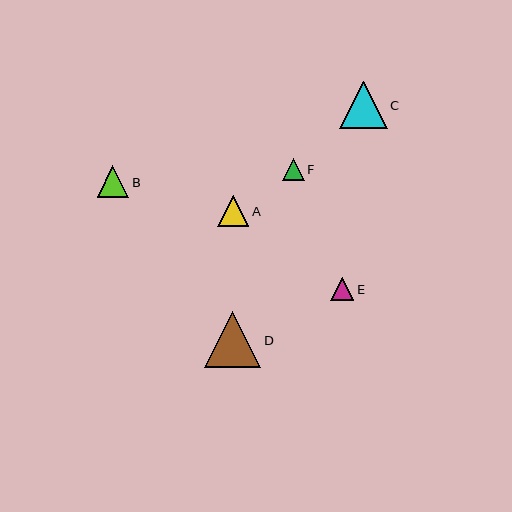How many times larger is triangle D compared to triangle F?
Triangle D is approximately 2.5 times the size of triangle F.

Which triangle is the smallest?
Triangle F is the smallest with a size of approximately 22 pixels.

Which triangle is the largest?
Triangle D is the largest with a size of approximately 56 pixels.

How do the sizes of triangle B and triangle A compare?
Triangle B and triangle A are approximately the same size.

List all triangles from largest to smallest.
From largest to smallest: D, C, B, A, E, F.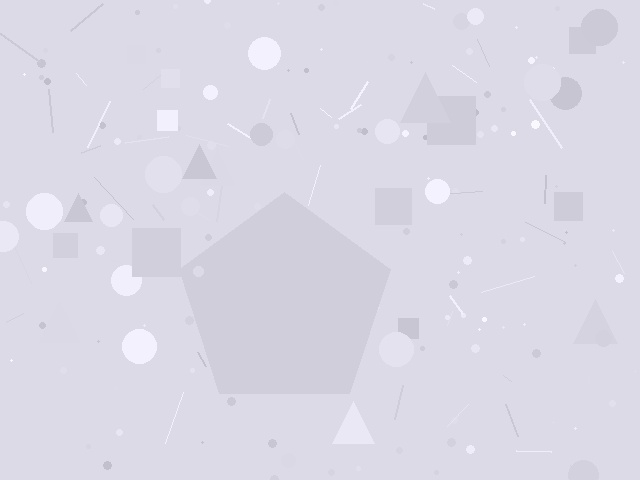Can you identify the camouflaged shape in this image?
The camouflaged shape is a pentagon.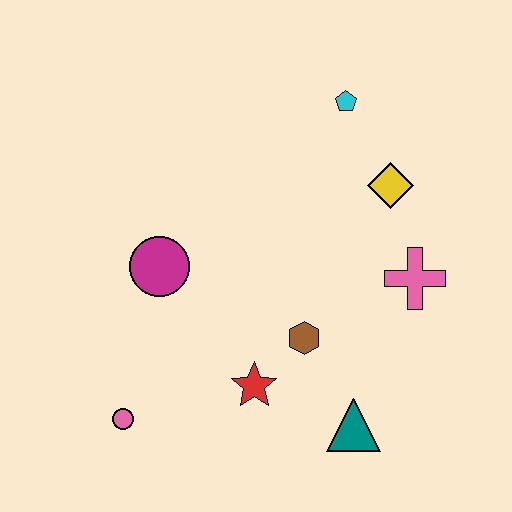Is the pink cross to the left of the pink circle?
No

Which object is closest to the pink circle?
The red star is closest to the pink circle.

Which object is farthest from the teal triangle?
The cyan pentagon is farthest from the teal triangle.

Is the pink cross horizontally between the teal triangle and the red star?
No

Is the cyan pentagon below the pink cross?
No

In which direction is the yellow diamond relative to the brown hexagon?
The yellow diamond is above the brown hexagon.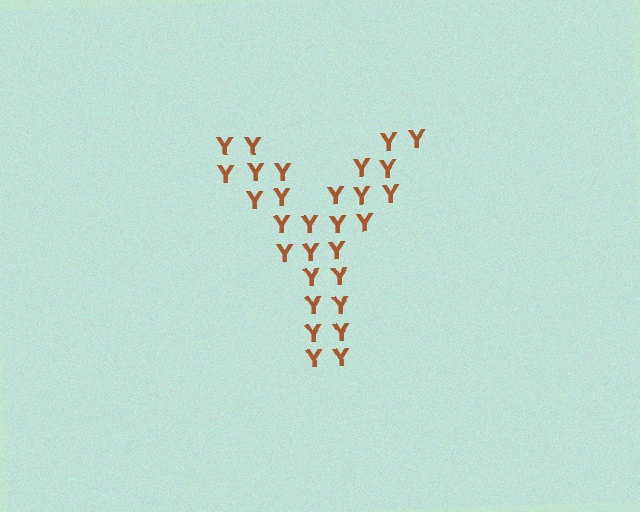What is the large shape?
The large shape is the letter Y.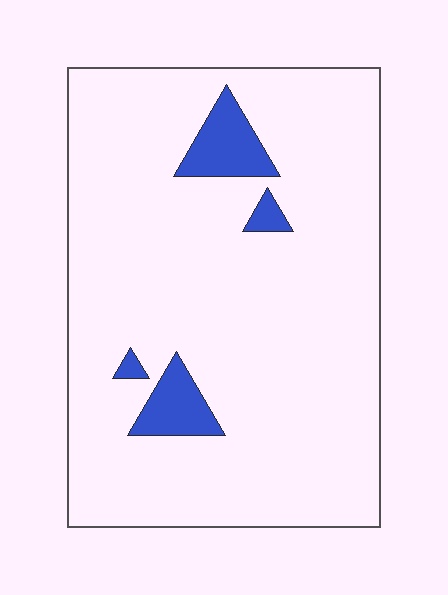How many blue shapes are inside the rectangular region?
4.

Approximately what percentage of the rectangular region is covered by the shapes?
Approximately 10%.